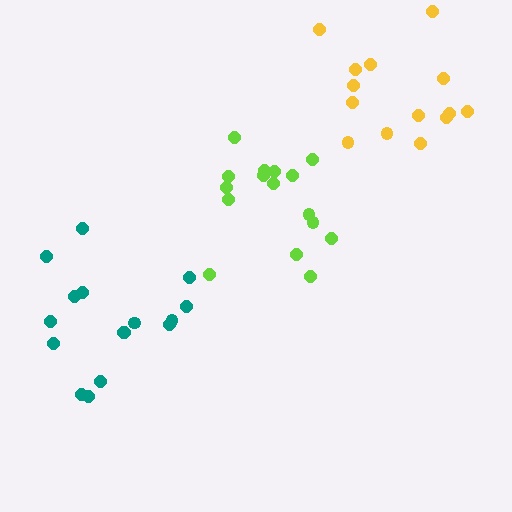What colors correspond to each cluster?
The clusters are colored: lime, teal, yellow.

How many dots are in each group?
Group 1: 16 dots, Group 2: 16 dots, Group 3: 14 dots (46 total).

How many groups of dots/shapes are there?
There are 3 groups.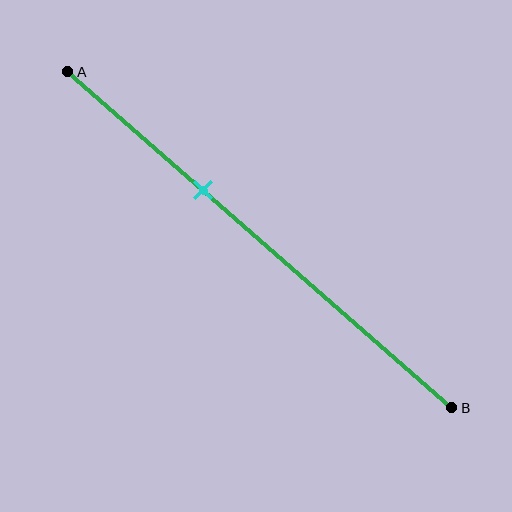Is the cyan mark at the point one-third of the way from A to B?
Yes, the mark is approximately at the one-third point.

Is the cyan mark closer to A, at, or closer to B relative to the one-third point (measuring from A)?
The cyan mark is approximately at the one-third point of segment AB.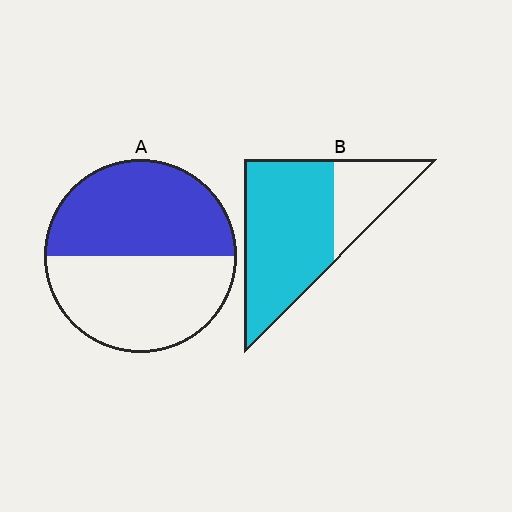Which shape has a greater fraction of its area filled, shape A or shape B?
Shape B.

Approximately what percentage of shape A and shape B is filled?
A is approximately 50% and B is approximately 70%.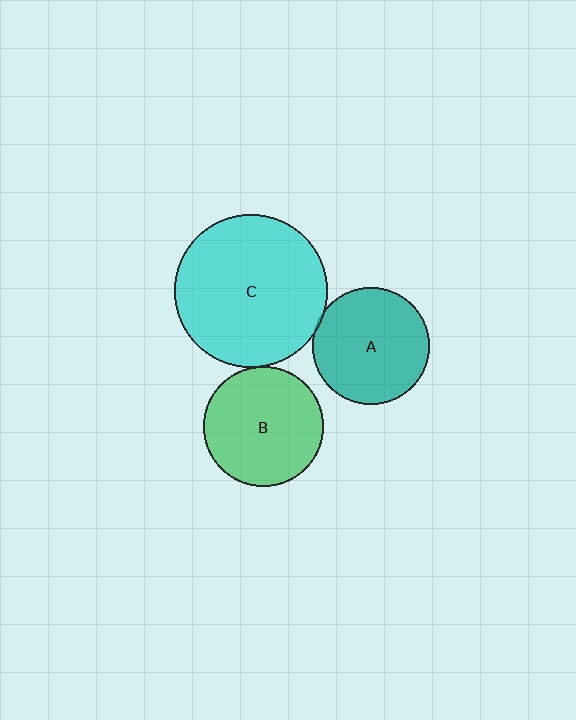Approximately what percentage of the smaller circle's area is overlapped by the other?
Approximately 5%.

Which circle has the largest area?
Circle C (cyan).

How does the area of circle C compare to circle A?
Approximately 1.7 times.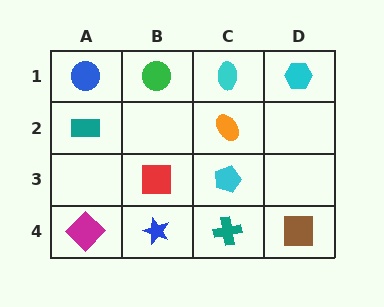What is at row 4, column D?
A brown square.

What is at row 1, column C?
A cyan ellipse.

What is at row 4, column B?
A blue star.